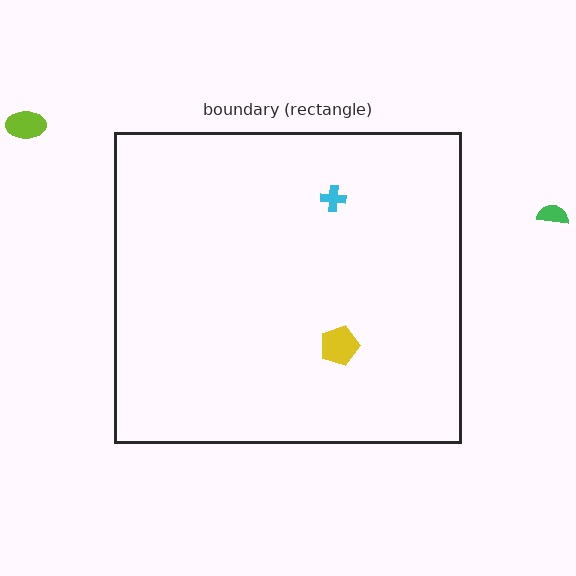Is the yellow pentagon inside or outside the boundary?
Inside.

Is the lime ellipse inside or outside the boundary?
Outside.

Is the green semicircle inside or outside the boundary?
Outside.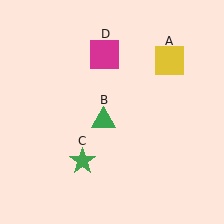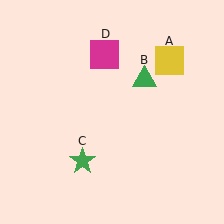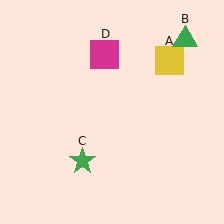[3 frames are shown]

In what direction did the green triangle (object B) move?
The green triangle (object B) moved up and to the right.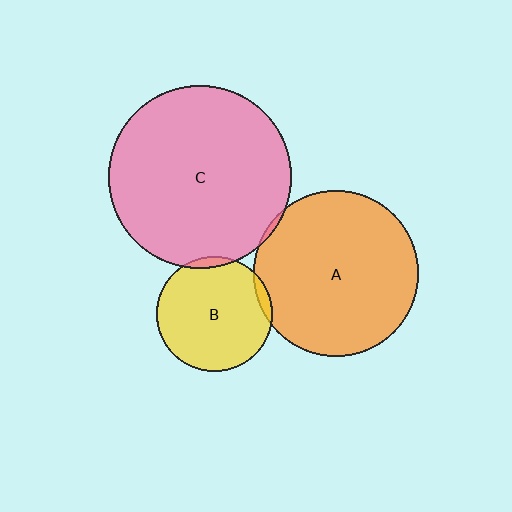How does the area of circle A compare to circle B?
Approximately 2.1 times.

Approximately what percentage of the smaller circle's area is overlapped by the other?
Approximately 5%.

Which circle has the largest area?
Circle C (pink).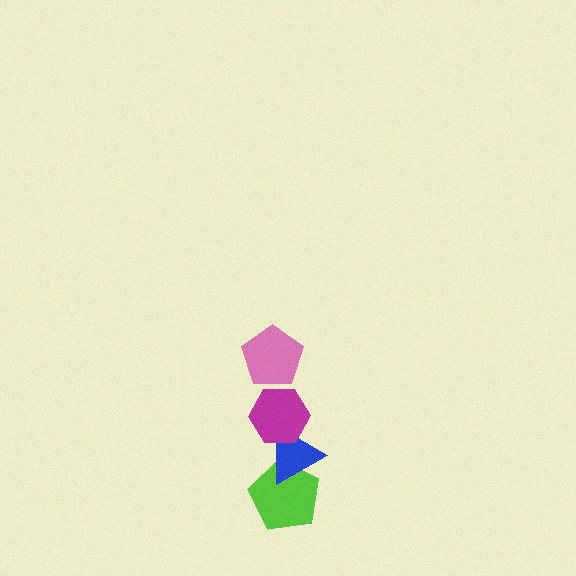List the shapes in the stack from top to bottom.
From top to bottom: the pink pentagon, the magenta hexagon, the blue triangle, the lime pentagon.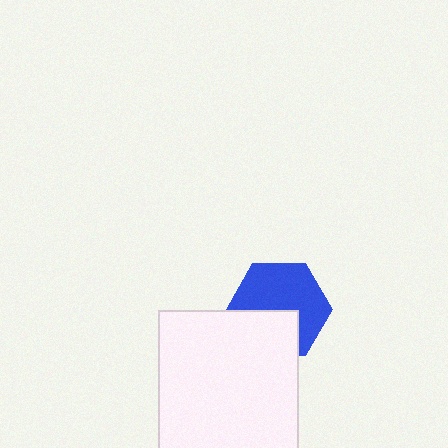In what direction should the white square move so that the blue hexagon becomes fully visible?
The white square should move down. That is the shortest direction to clear the overlap and leave the blue hexagon fully visible.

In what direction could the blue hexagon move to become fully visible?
The blue hexagon could move up. That would shift it out from behind the white square entirely.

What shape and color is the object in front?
The object in front is a white square.